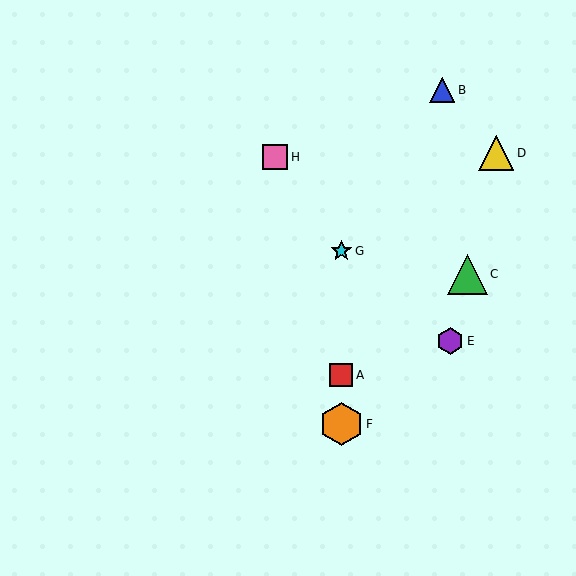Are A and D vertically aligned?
No, A is at x≈341 and D is at x≈496.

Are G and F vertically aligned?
Yes, both are at x≈341.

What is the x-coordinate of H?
Object H is at x≈275.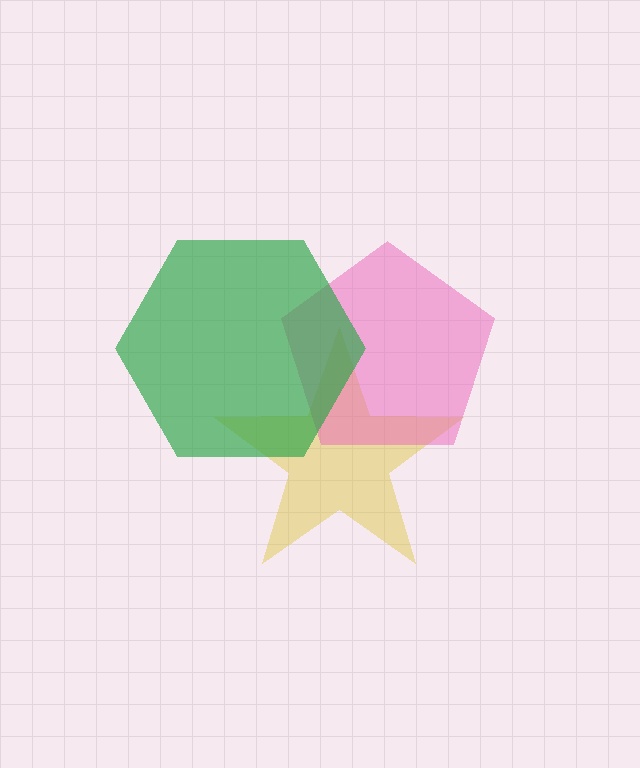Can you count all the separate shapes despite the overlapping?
Yes, there are 3 separate shapes.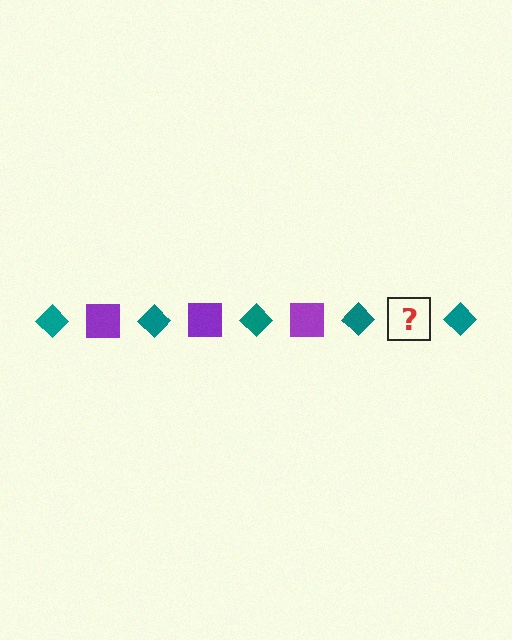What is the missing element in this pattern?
The missing element is a purple square.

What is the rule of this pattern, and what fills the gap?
The rule is that the pattern alternates between teal diamond and purple square. The gap should be filled with a purple square.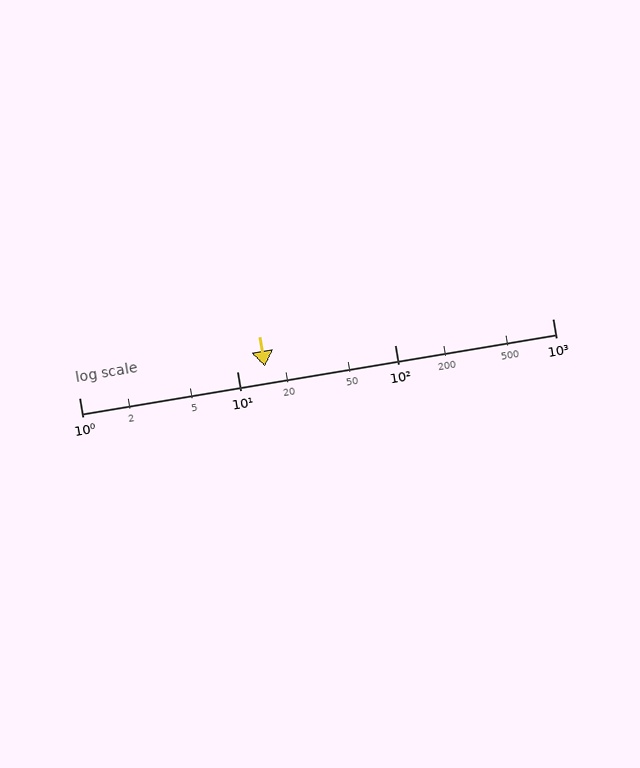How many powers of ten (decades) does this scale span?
The scale spans 3 decades, from 1 to 1000.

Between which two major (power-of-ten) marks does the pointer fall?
The pointer is between 10 and 100.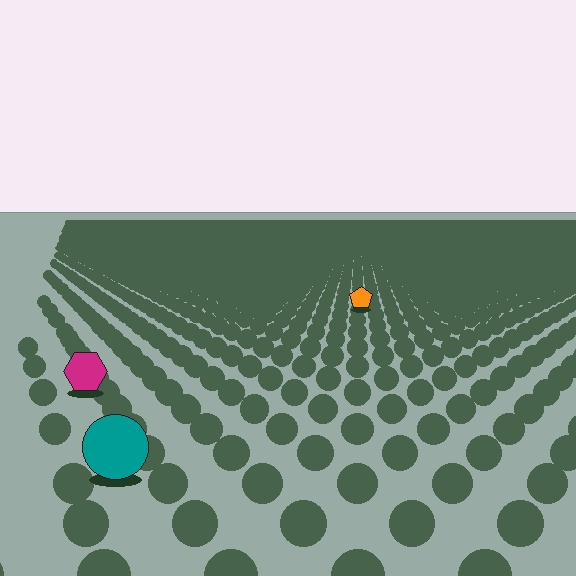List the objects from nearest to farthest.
From nearest to farthest: the teal circle, the magenta hexagon, the orange pentagon.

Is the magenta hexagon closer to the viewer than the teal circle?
No. The teal circle is closer — you can tell from the texture gradient: the ground texture is coarser near it.